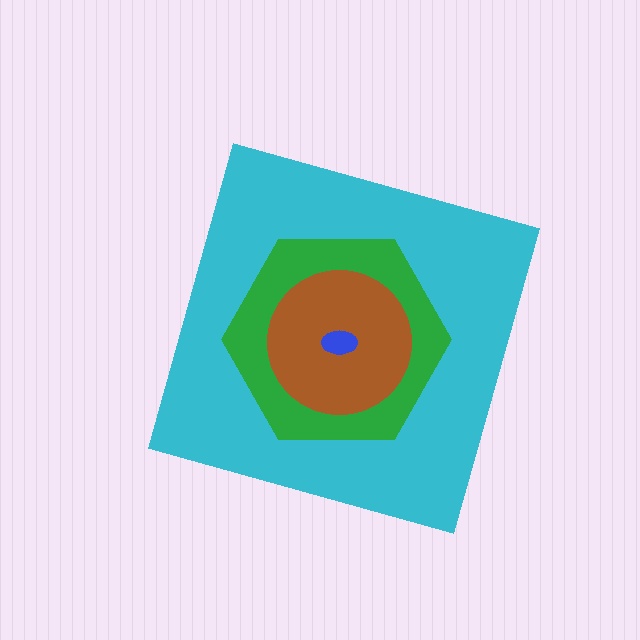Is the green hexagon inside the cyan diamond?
Yes.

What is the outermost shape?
The cyan diamond.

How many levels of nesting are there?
4.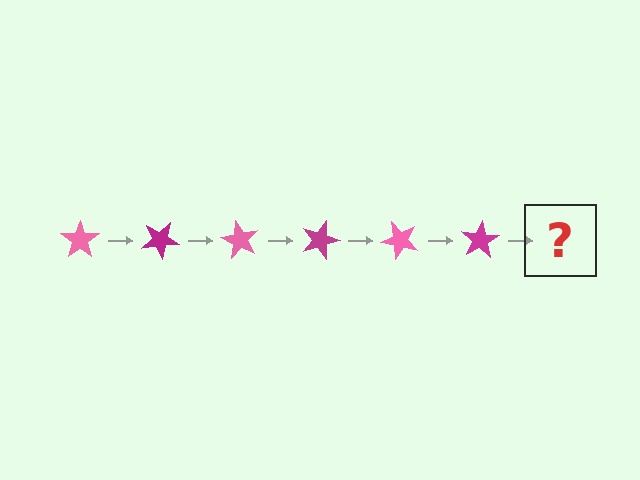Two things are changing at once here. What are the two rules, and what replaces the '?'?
The two rules are that it rotates 30 degrees each step and the color cycles through pink and magenta. The '?' should be a pink star, rotated 180 degrees from the start.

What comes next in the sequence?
The next element should be a pink star, rotated 180 degrees from the start.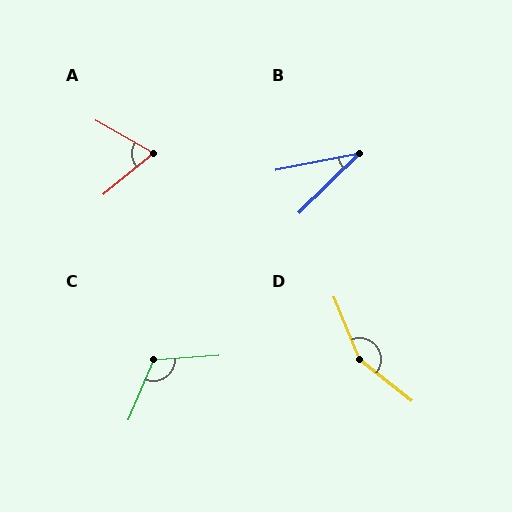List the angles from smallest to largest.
B (33°), A (69°), C (117°), D (150°).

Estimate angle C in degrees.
Approximately 117 degrees.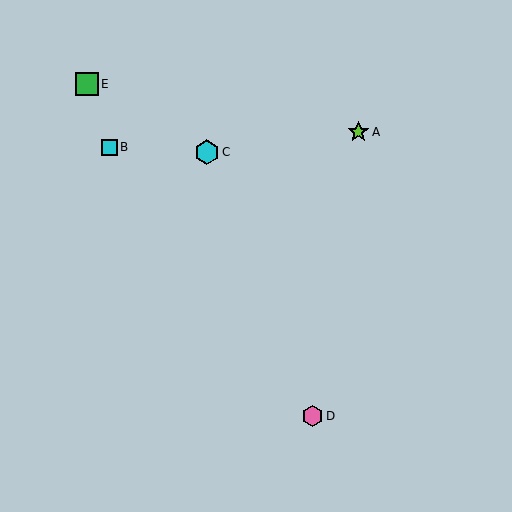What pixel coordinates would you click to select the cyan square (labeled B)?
Click at (109, 147) to select the cyan square B.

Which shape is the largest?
The cyan hexagon (labeled C) is the largest.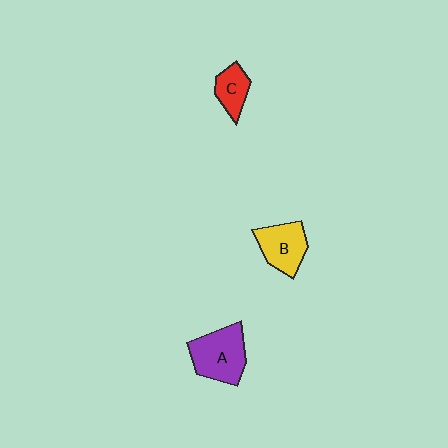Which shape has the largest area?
Shape A (purple).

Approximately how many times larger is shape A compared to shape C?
Approximately 1.9 times.